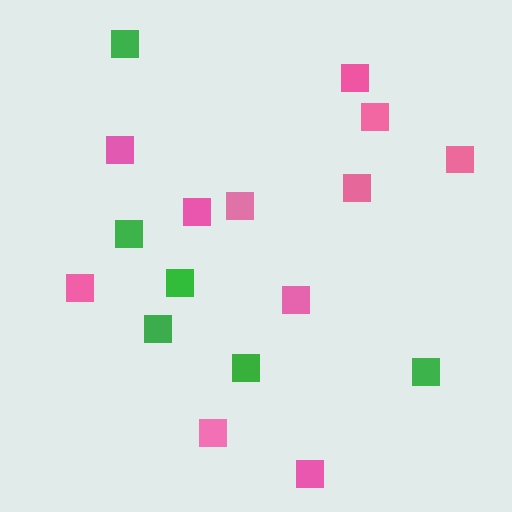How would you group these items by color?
There are 2 groups: one group of green squares (6) and one group of pink squares (11).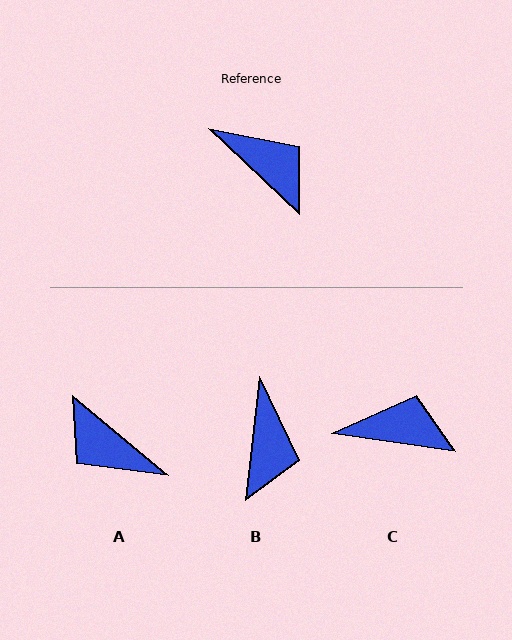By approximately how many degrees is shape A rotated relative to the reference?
Approximately 176 degrees clockwise.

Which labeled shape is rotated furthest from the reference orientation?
A, about 176 degrees away.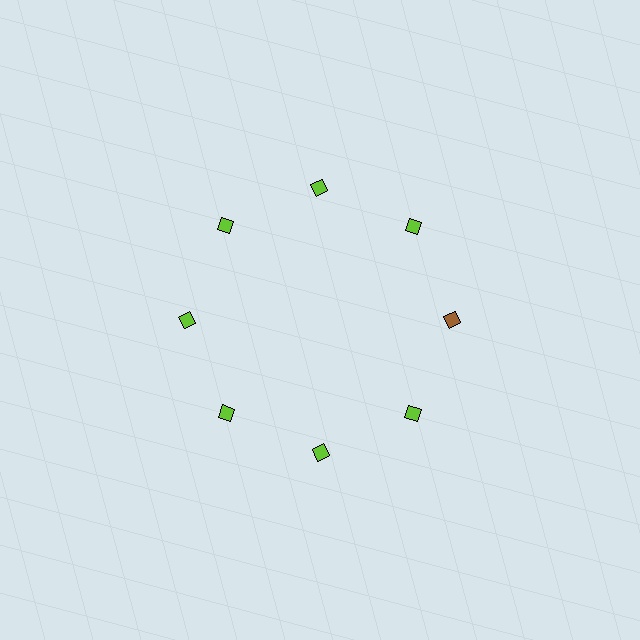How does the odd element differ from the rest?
It has a different color: brown instead of lime.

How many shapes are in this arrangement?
There are 8 shapes arranged in a ring pattern.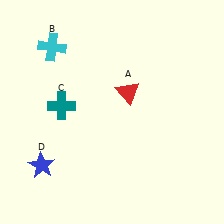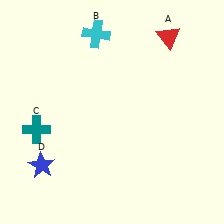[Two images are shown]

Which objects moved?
The objects that moved are: the red triangle (A), the cyan cross (B), the teal cross (C).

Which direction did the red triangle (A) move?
The red triangle (A) moved up.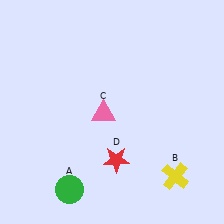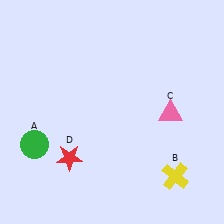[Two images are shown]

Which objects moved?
The objects that moved are: the green circle (A), the pink triangle (C), the red star (D).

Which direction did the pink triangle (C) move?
The pink triangle (C) moved right.